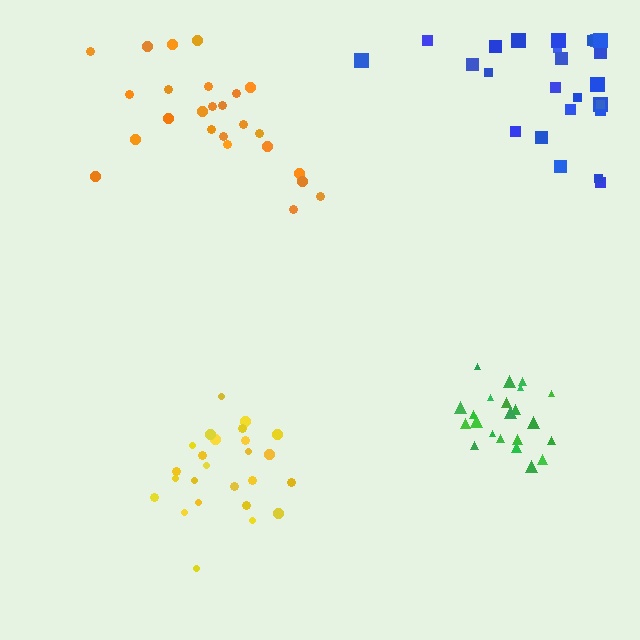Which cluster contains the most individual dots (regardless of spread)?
Blue (28).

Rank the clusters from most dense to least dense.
green, yellow, blue, orange.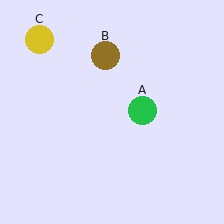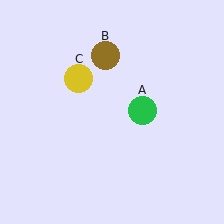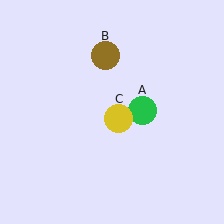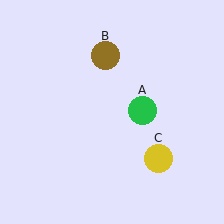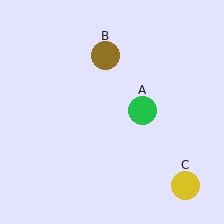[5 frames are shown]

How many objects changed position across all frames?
1 object changed position: yellow circle (object C).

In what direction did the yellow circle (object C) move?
The yellow circle (object C) moved down and to the right.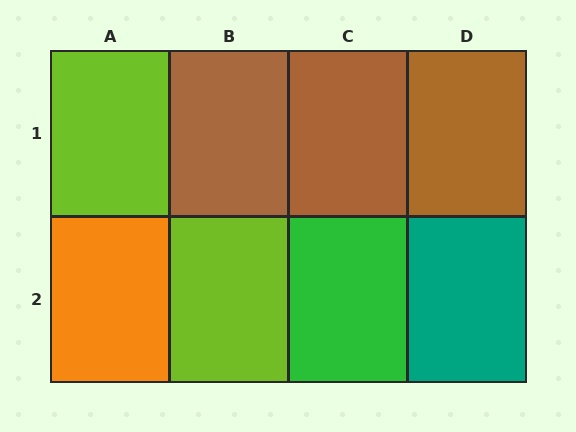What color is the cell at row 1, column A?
Lime.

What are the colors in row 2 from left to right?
Orange, lime, green, teal.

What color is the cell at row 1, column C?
Brown.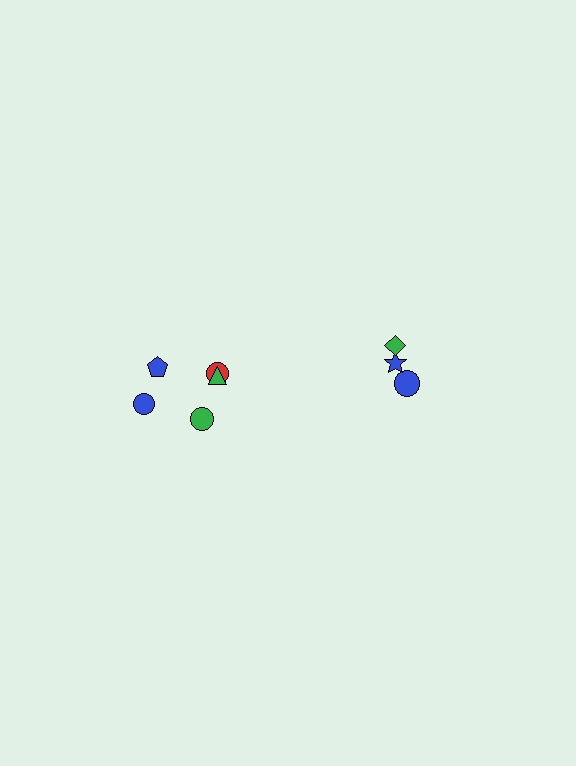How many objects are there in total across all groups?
There are 8 objects.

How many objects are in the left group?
There are 5 objects.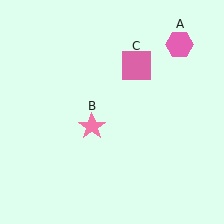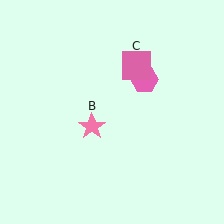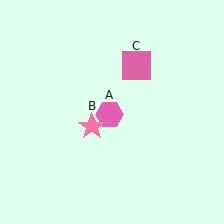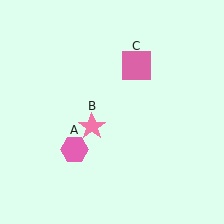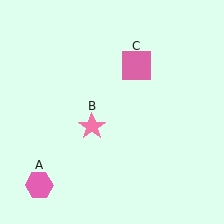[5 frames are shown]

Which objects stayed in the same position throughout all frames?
Pink star (object B) and pink square (object C) remained stationary.